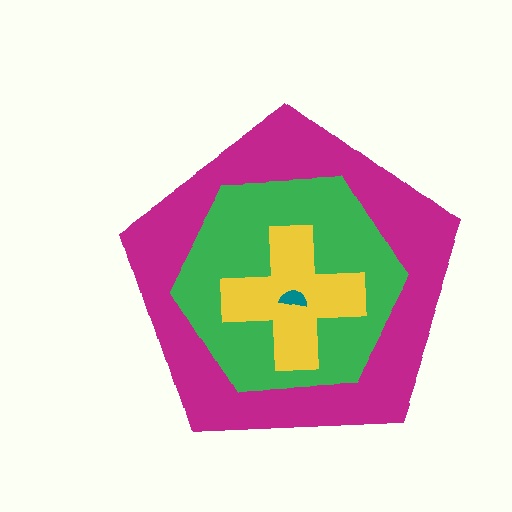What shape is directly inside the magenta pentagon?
The green hexagon.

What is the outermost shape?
The magenta pentagon.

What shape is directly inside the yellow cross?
The teal semicircle.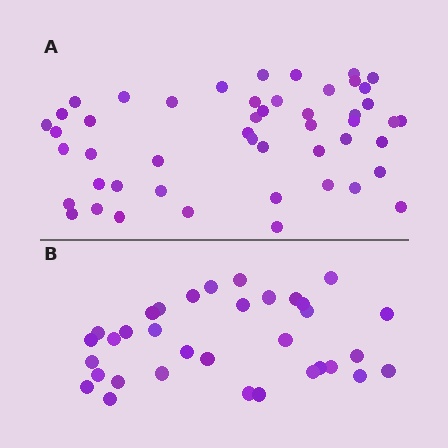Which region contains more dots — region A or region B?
Region A (the top region) has more dots.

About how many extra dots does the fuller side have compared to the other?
Region A has approximately 15 more dots than region B.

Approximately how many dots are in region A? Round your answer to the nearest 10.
About 50 dots. (The exact count is 49, which rounds to 50.)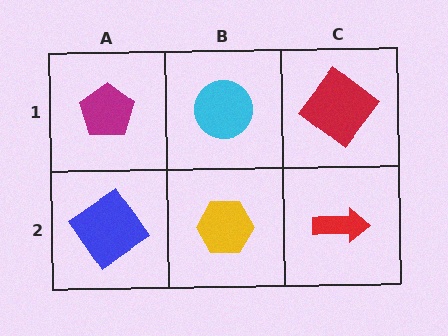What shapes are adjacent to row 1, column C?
A red arrow (row 2, column C), a cyan circle (row 1, column B).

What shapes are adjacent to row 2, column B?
A cyan circle (row 1, column B), a blue diamond (row 2, column A), a red arrow (row 2, column C).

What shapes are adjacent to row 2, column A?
A magenta pentagon (row 1, column A), a yellow hexagon (row 2, column B).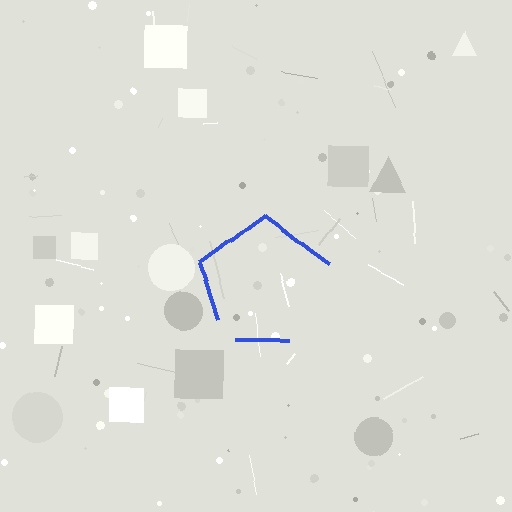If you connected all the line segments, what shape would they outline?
They would outline a pentagon.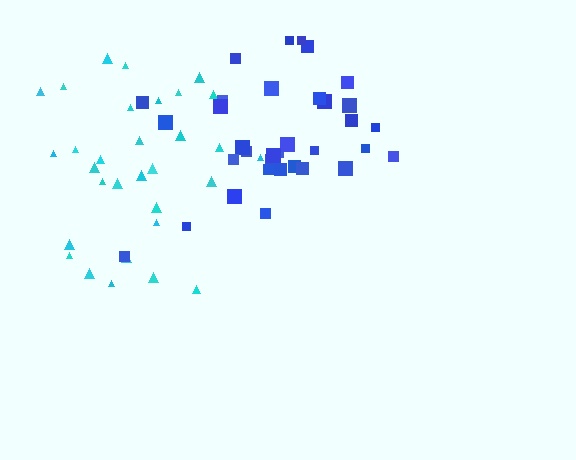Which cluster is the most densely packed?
Blue.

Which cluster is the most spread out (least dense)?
Cyan.